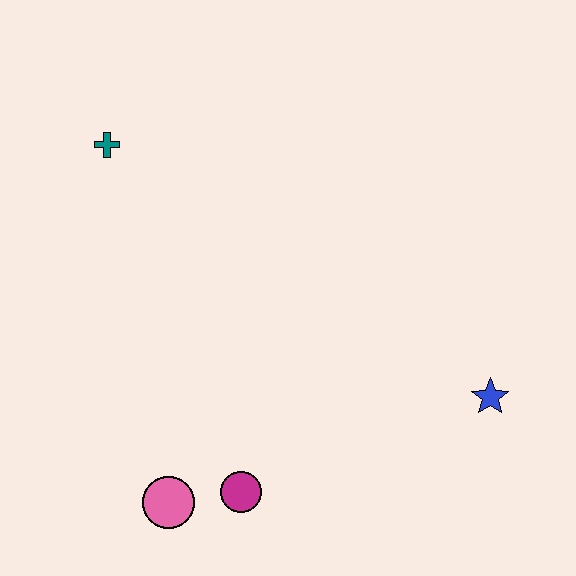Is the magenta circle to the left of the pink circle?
No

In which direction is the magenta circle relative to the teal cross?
The magenta circle is below the teal cross.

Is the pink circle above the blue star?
No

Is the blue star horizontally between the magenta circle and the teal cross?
No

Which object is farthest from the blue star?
The teal cross is farthest from the blue star.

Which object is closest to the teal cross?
The pink circle is closest to the teal cross.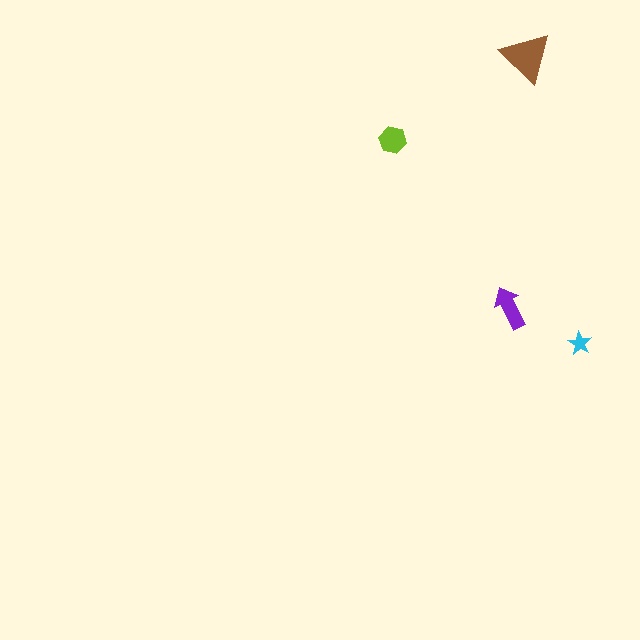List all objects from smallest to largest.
The cyan star, the lime hexagon, the purple arrow, the brown triangle.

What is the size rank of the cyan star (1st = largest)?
4th.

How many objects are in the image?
There are 4 objects in the image.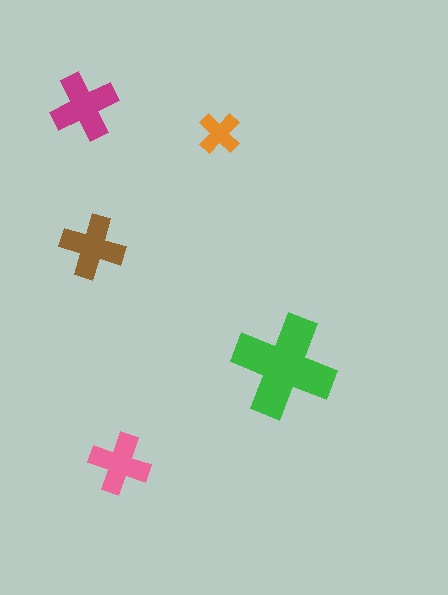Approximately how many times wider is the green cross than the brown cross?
About 1.5 times wider.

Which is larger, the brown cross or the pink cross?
The brown one.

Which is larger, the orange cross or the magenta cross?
The magenta one.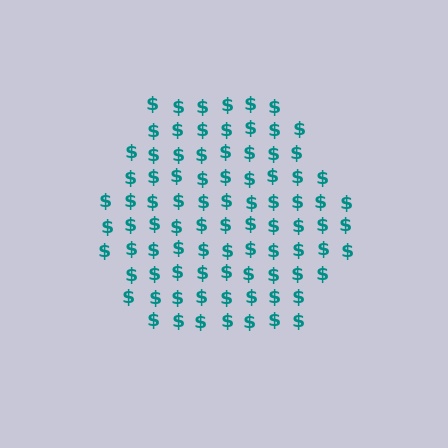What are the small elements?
The small elements are dollar signs.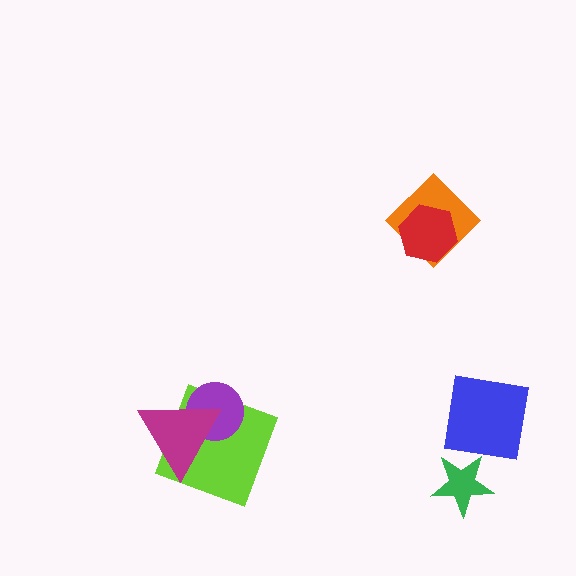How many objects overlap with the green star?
0 objects overlap with the green star.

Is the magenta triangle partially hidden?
No, no other shape covers it.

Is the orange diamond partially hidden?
Yes, it is partially covered by another shape.